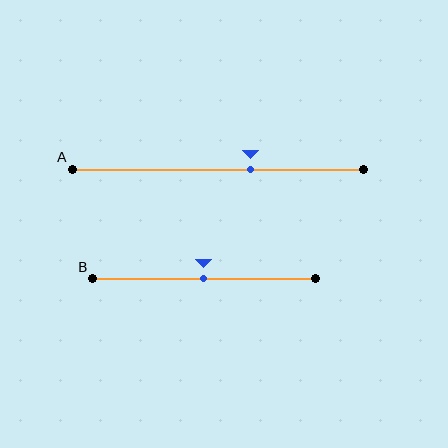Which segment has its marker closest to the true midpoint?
Segment B has its marker closest to the true midpoint.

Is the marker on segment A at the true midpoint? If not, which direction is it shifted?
No, the marker on segment A is shifted to the right by about 11% of the segment length.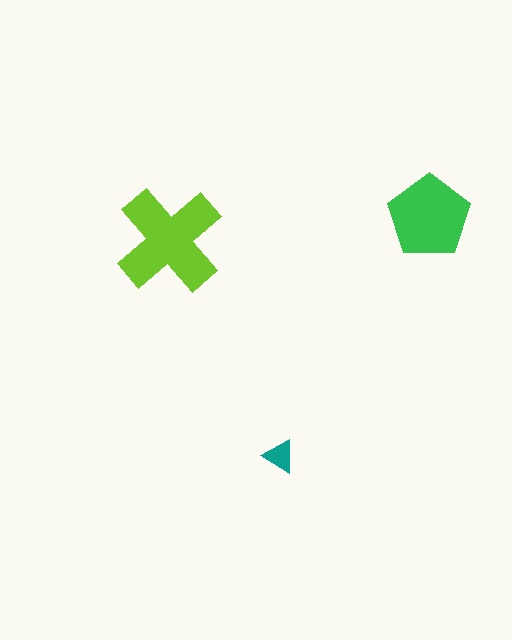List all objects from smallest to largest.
The teal triangle, the green pentagon, the lime cross.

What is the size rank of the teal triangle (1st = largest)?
3rd.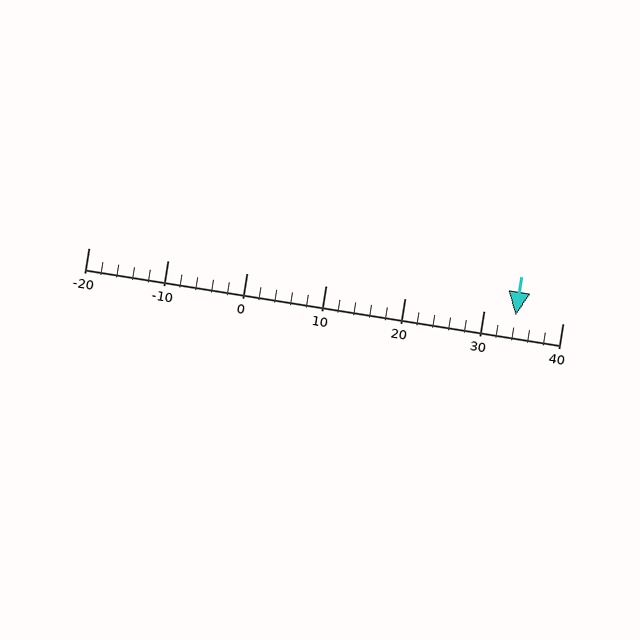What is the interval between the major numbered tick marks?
The major tick marks are spaced 10 units apart.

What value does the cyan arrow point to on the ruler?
The cyan arrow points to approximately 34.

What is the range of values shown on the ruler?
The ruler shows values from -20 to 40.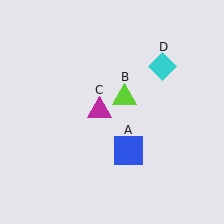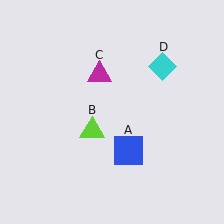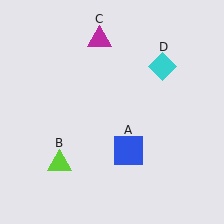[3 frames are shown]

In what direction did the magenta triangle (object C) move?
The magenta triangle (object C) moved up.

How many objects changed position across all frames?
2 objects changed position: lime triangle (object B), magenta triangle (object C).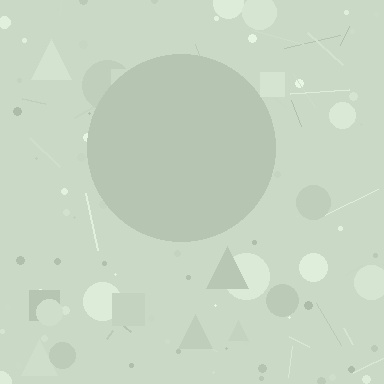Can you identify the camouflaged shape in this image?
The camouflaged shape is a circle.